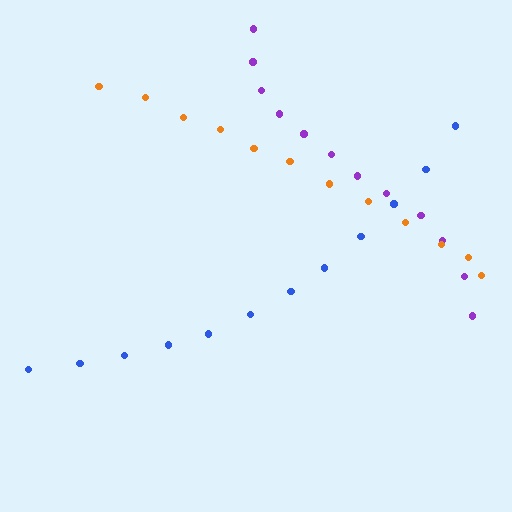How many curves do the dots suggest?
There are 3 distinct paths.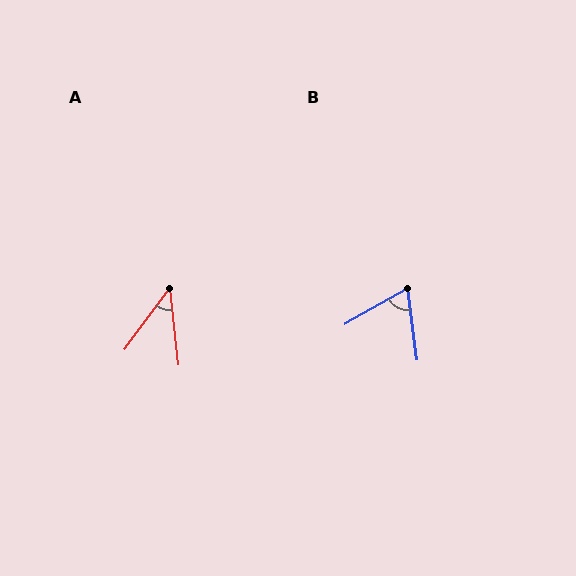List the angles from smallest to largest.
A (43°), B (68°).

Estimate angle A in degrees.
Approximately 43 degrees.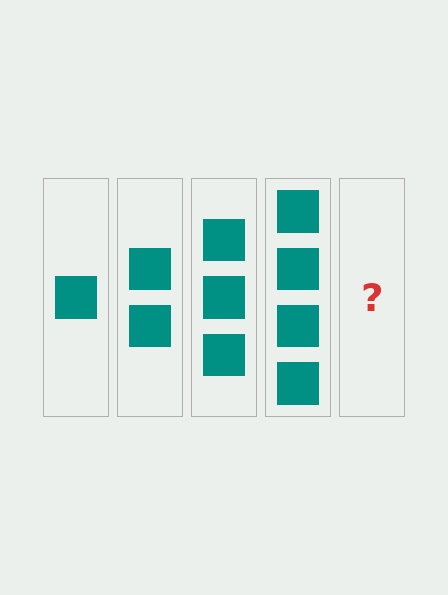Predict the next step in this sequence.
The next step is 5 squares.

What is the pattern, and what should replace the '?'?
The pattern is that each step adds one more square. The '?' should be 5 squares.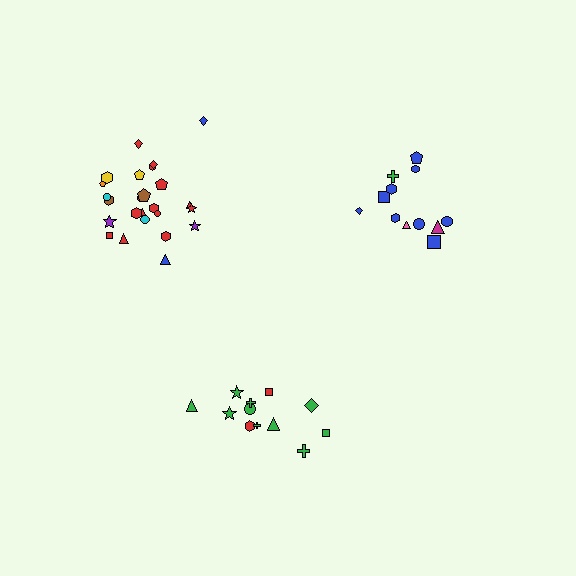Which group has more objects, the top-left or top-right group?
The top-left group.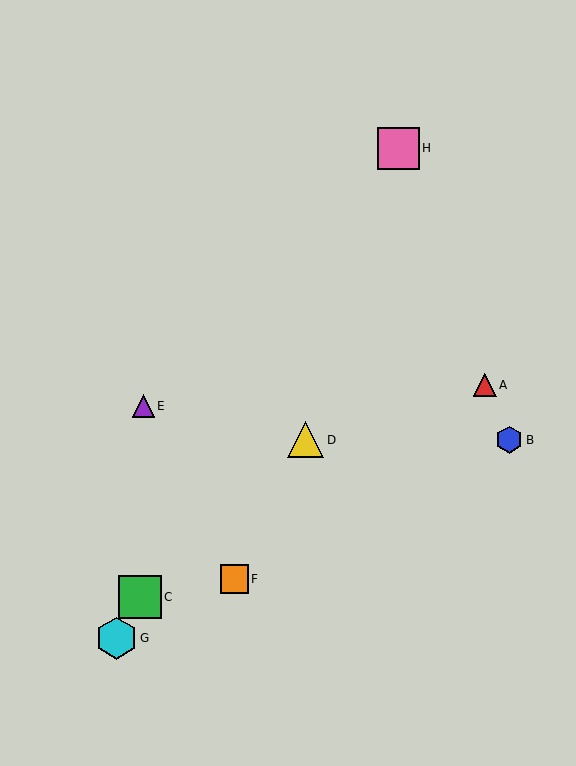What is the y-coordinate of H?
Object H is at y≈148.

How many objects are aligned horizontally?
2 objects (B, D) are aligned horizontally.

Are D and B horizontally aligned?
Yes, both are at y≈440.